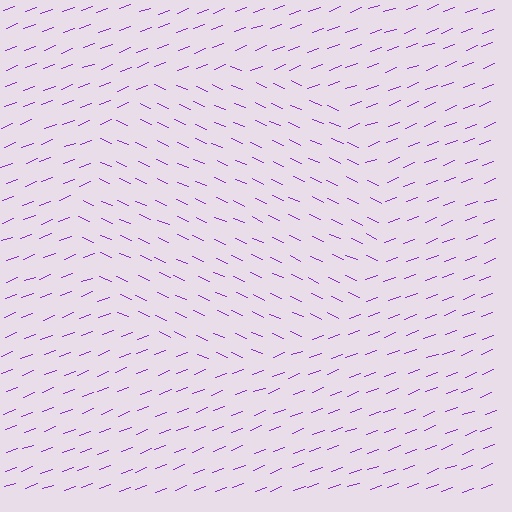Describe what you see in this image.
The image is filled with small purple line segments. A circle region in the image has lines oriented differently from the surrounding lines, creating a visible texture boundary.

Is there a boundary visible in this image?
Yes, there is a texture boundary formed by a change in line orientation.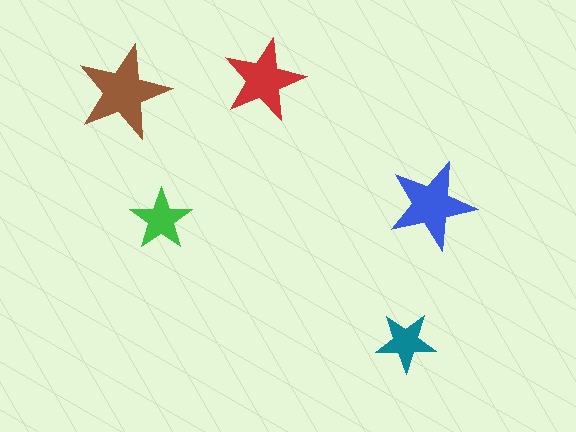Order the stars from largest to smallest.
the brown one, the blue one, the red one, the green one, the teal one.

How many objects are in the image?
There are 5 objects in the image.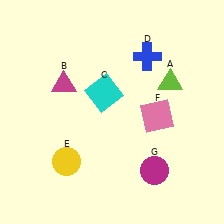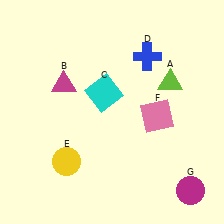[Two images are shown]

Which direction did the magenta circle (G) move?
The magenta circle (G) moved right.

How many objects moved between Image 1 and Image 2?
1 object moved between the two images.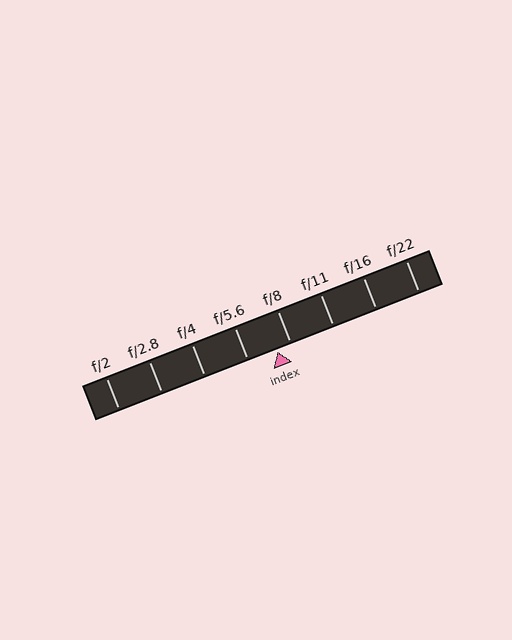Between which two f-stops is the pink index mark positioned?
The index mark is between f/5.6 and f/8.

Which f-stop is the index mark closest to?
The index mark is closest to f/8.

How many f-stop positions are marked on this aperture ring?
There are 8 f-stop positions marked.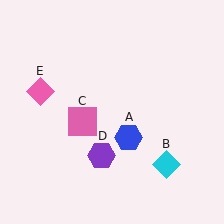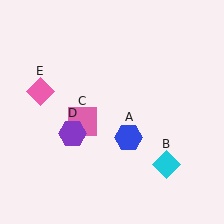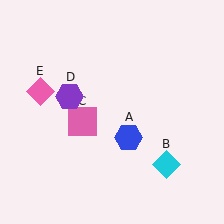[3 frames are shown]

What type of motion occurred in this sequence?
The purple hexagon (object D) rotated clockwise around the center of the scene.